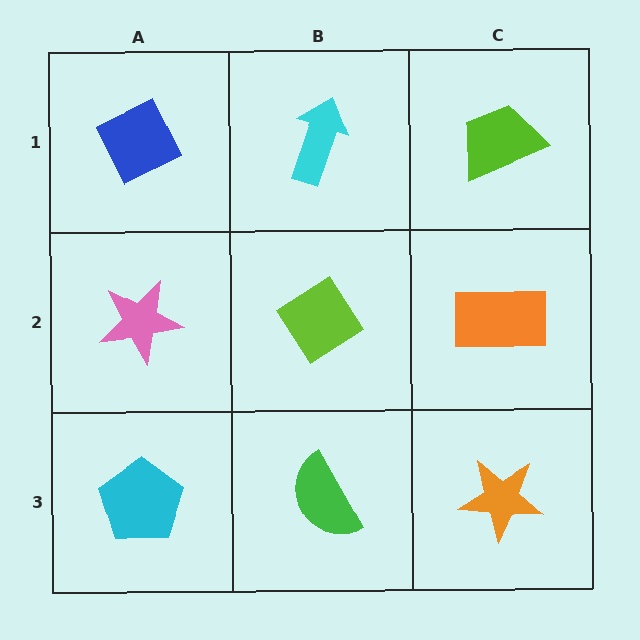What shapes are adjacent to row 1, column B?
A lime diamond (row 2, column B), a blue diamond (row 1, column A), a lime trapezoid (row 1, column C).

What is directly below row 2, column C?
An orange star.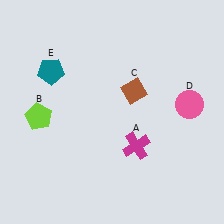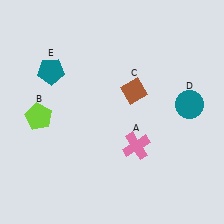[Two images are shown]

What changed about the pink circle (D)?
In Image 1, D is pink. In Image 2, it changed to teal.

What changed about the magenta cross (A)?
In Image 1, A is magenta. In Image 2, it changed to pink.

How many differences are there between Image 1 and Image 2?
There are 2 differences between the two images.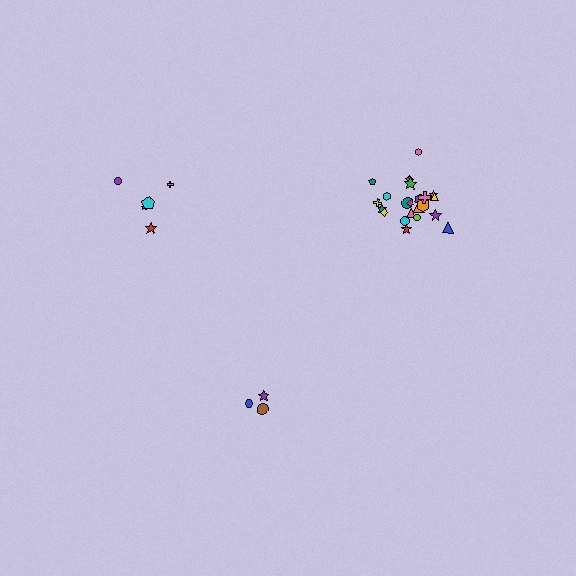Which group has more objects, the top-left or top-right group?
The top-right group.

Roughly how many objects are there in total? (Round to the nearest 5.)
Roughly 30 objects in total.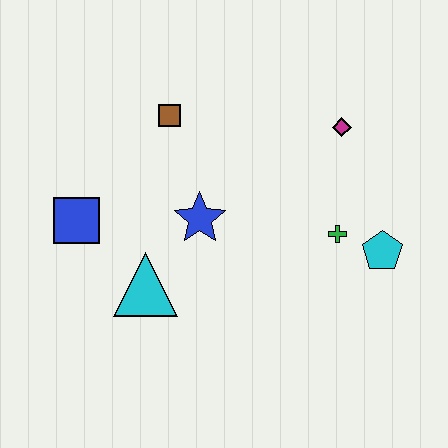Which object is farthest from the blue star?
The cyan pentagon is farthest from the blue star.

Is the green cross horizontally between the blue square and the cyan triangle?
No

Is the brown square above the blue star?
Yes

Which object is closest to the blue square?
The cyan triangle is closest to the blue square.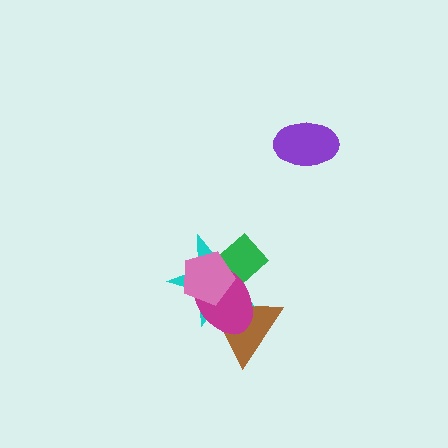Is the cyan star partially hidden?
Yes, it is partially covered by another shape.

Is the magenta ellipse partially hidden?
Yes, it is partially covered by another shape.